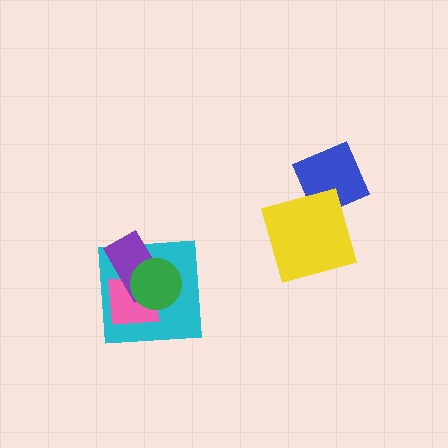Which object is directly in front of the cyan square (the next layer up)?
The pink square is directly in front of the cyan square.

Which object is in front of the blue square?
The yellow square is in front of the blue square.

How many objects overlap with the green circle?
3 objects overlap with the green circle.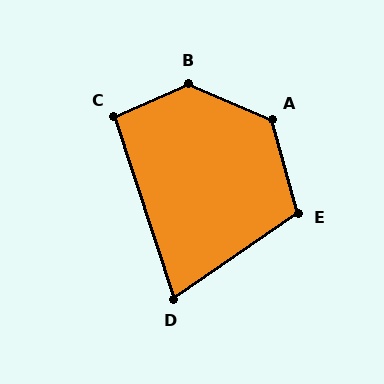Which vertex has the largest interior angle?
B, at approximately 133 degrees.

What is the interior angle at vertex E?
Approximately 109 degrees (obtuse).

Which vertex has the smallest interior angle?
D, at approximately 74 degrees.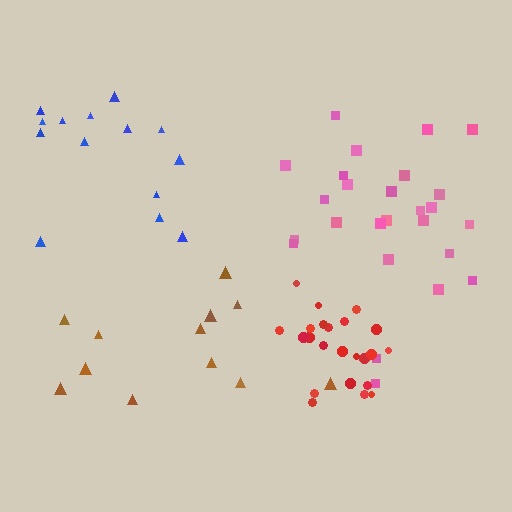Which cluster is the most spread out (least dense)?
Brown.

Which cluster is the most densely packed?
Red.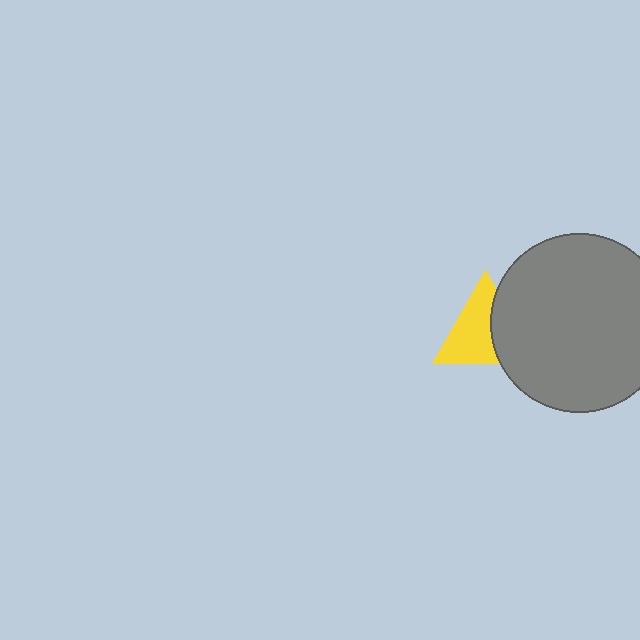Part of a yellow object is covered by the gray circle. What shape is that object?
It is a triangle.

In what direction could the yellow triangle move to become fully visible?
The yellow triangle could move left. That would shift it out from behind the gray circle entirely.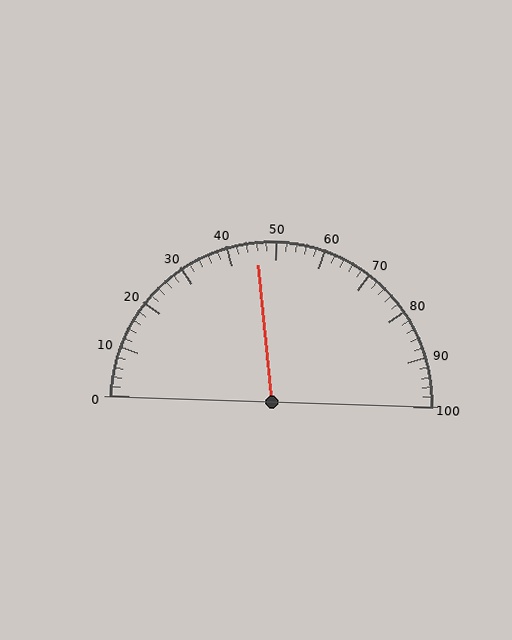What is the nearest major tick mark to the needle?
The nearest major tick mark is 50.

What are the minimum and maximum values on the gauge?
The gauge ranges from 0 to 100.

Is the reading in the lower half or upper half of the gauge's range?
The reading is in the lower half of the range (0 to 100).